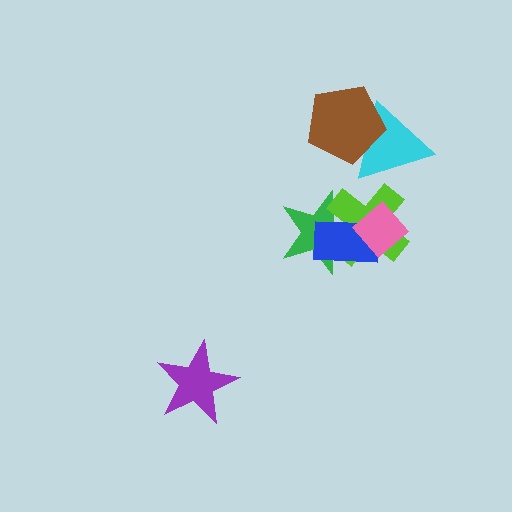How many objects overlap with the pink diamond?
3 objects overlap with the pink diamond.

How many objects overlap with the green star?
3 objects overlap with the green star.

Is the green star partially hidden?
Yes, it is partially covered by another shape.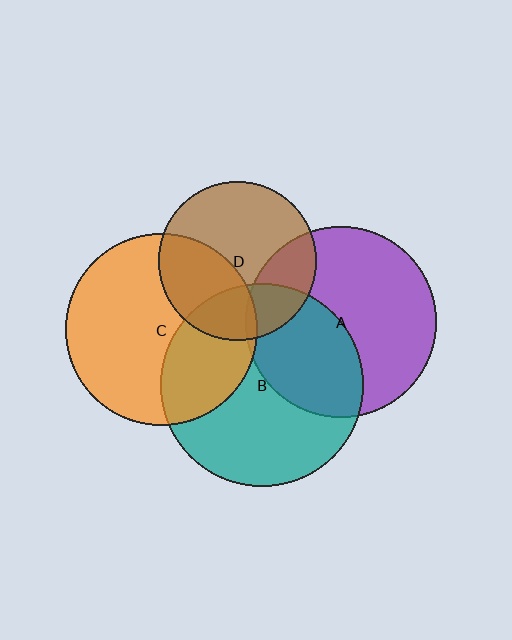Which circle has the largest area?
Circle B (teal).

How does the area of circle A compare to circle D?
Approximately 1.5 times.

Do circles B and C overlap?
Yes.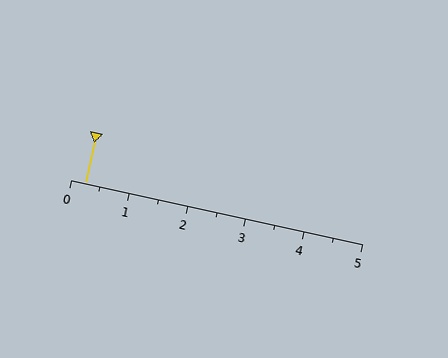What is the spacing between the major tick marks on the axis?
The major ticks are spaced 1 apart.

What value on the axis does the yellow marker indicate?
The marker indicates approximately 0.2.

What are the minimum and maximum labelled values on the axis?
The axis runs from 0 to 5.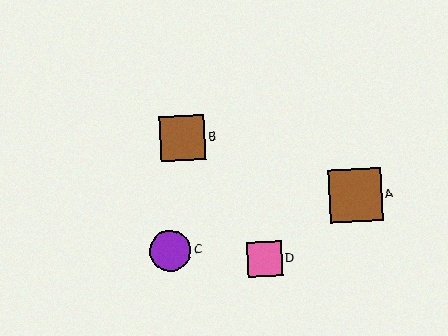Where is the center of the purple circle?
The center of the purple circle is at (171, 251).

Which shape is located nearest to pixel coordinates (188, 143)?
The brown square (labeled B) at (183, 138) is nearest to that location.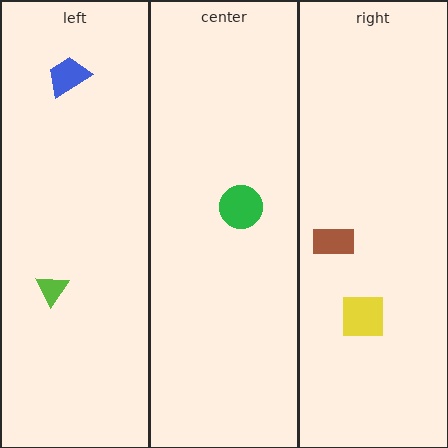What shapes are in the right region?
The brown rectangle, the yellow square.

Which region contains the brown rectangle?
The right region.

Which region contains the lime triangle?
The left region.